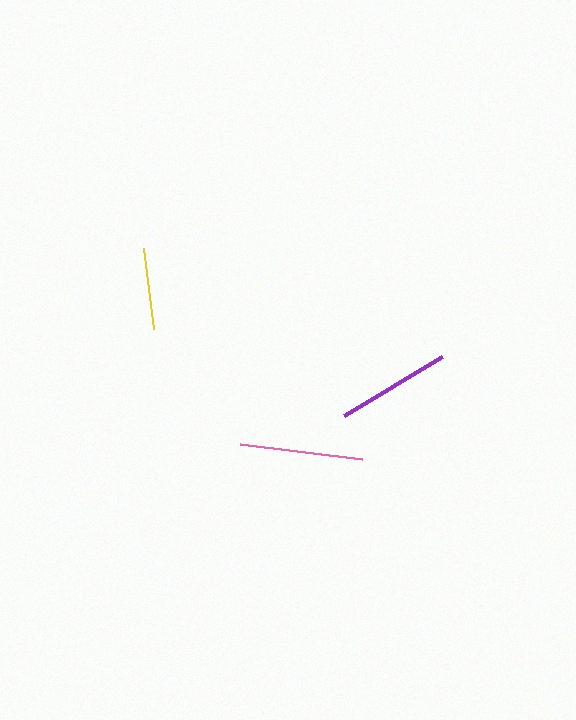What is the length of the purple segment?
The purple segment is approximately 115 pixels long.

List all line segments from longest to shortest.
From longest to shortest: pink, purple, yellow.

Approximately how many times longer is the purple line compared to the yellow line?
The purple line is approximately 1.4 times the length of the yellow line.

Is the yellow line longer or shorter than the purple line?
The purple line is longer than the yellow line.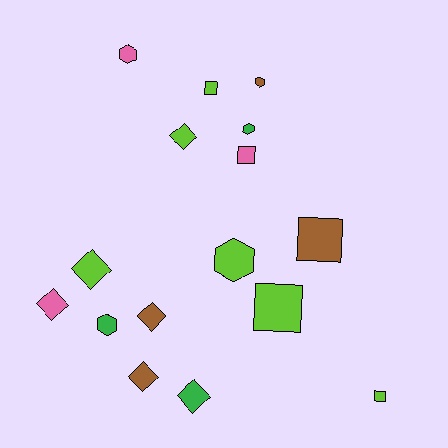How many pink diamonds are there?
There is 1 pink diamond.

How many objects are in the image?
There are 16 objects.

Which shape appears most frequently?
Diamond, with 6 objects.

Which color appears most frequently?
Lime, with 6 objects.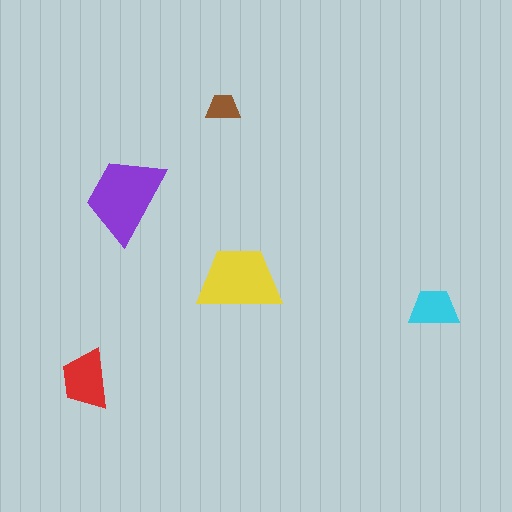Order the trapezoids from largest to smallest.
the purple one, the yellow one, the red one, the cyan one, the brown one.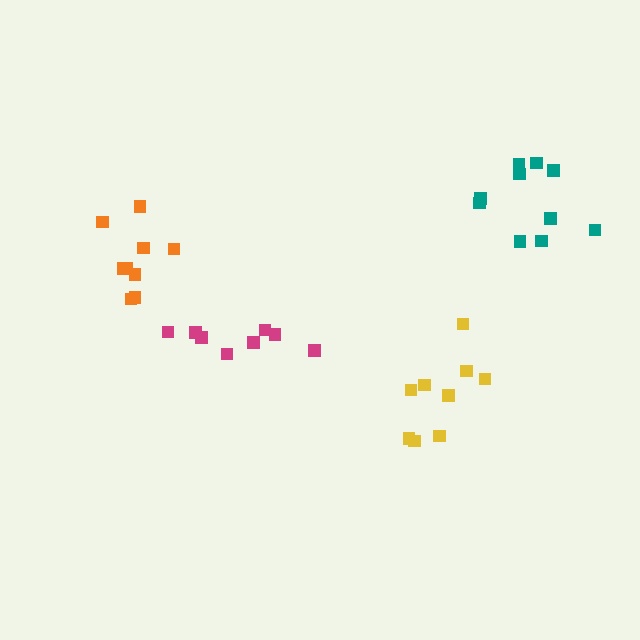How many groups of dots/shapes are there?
There are 4 groups.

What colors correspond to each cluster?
The clusters are colored: teal, yellow, magenta, orange.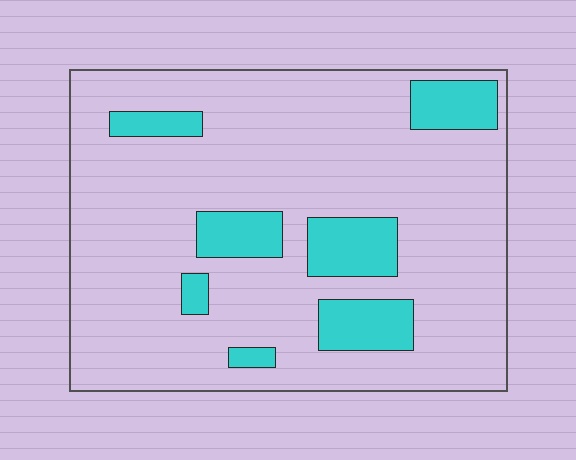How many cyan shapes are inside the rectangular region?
7.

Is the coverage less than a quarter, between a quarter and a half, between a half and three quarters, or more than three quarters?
Less than a quarter.